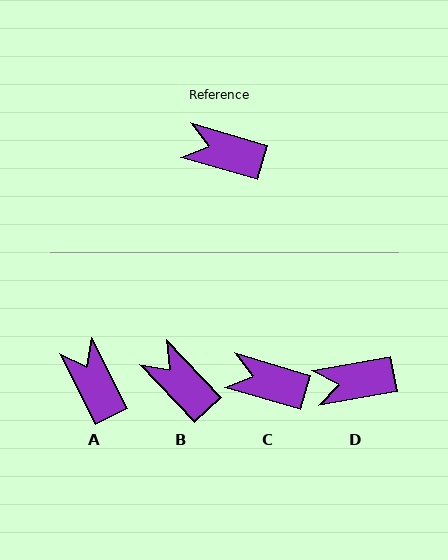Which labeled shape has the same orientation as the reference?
C.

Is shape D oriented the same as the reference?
No, it is off by about 27 degrees.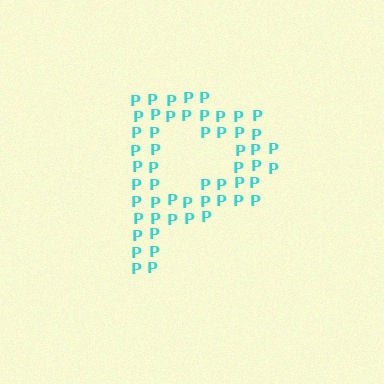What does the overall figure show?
The overall figure shows the letter P.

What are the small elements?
The small elements are letter P's.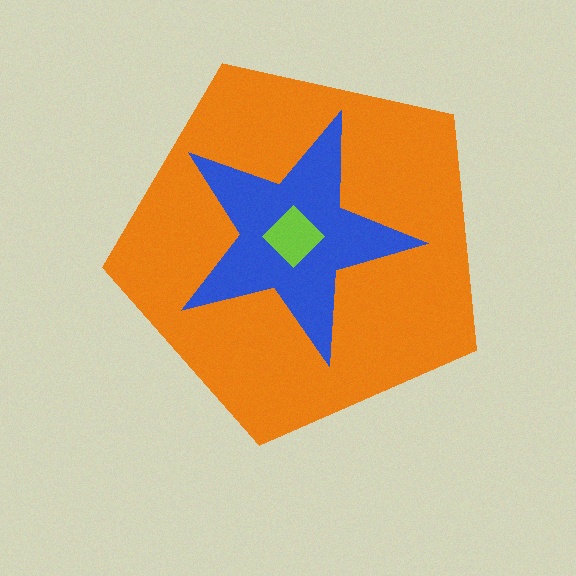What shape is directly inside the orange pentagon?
The blue star.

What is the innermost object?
The lime diamond.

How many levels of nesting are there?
3.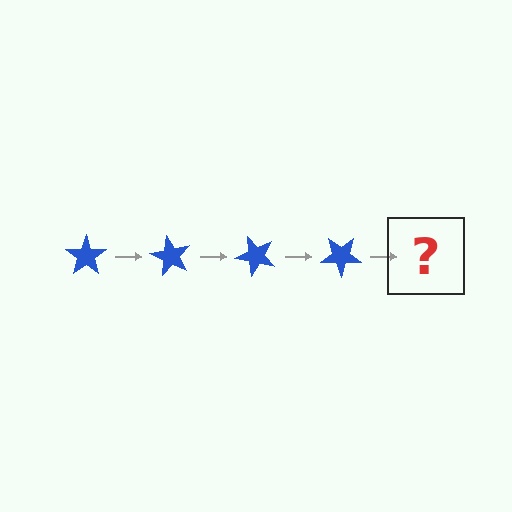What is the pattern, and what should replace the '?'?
The pattern is that the star rotates 60 degrees each step. The '?' should be a blue star rotated 240 degrees.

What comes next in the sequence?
The next element should be a blue star rotated 240 degrees.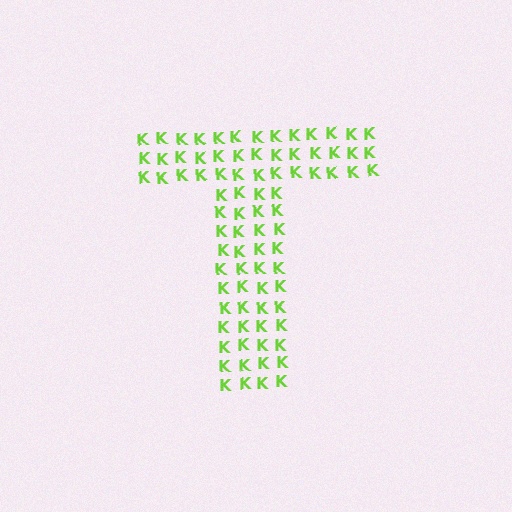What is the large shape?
The large shape is the letter T.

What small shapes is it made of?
It is made of small letter K's.